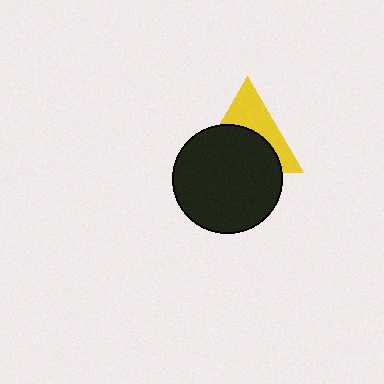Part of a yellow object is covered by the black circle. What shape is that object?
It is a triangle.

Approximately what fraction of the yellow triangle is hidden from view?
Roughly 58% of the yellow triangle is hidden behind the black circle.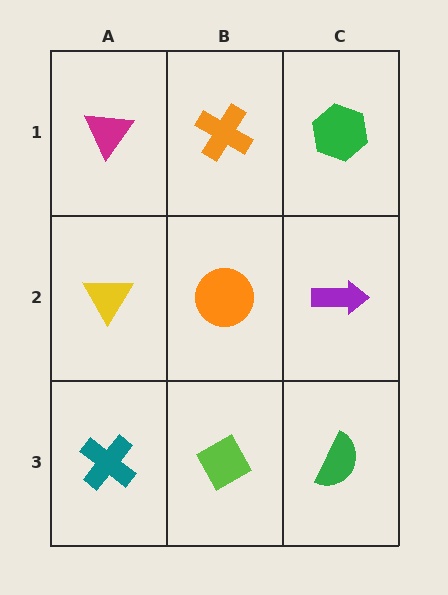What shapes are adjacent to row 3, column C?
A purple arrow (row 2, column C), a lime diamond (row 3, column B).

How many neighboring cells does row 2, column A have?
3.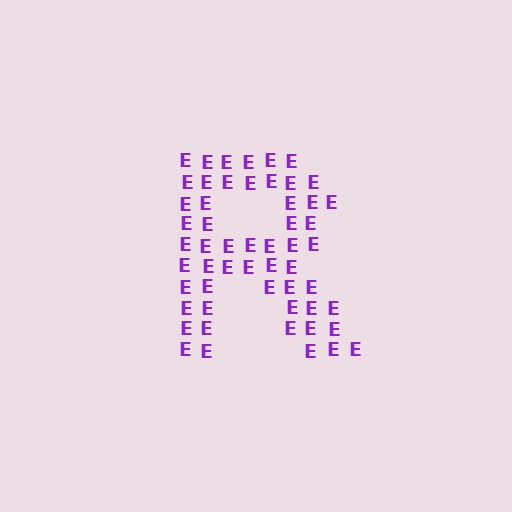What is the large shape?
The large shape is the letter R.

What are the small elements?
The small elements are letter E's.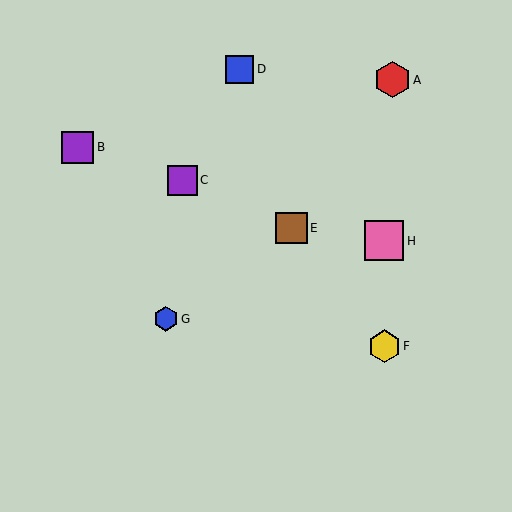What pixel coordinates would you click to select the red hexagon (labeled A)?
Click at (392, 80) to select the red hexagon A.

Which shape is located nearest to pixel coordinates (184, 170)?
The purple square (labeled C) at (182, 180) is nearest to that location.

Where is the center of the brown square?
The center of the brown square is at (291, 228).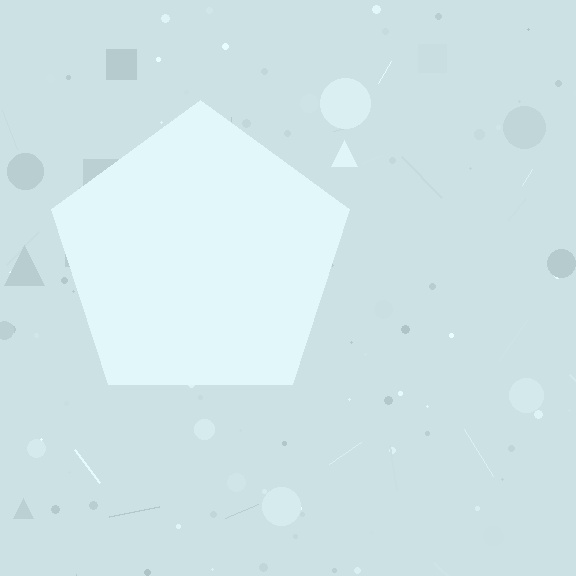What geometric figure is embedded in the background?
A pentagon is embedded in the background.